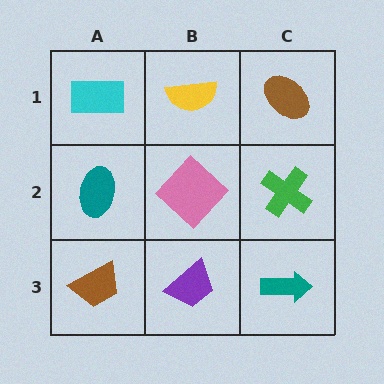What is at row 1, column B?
A yellow semicircle.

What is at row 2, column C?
A green cross.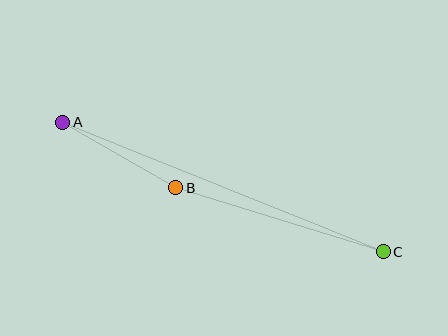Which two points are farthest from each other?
Points A and C are farthest from each other.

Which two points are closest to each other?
Points A and B are closest to each other.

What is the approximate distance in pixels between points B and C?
The distance between B and C is approximately 217 pixels.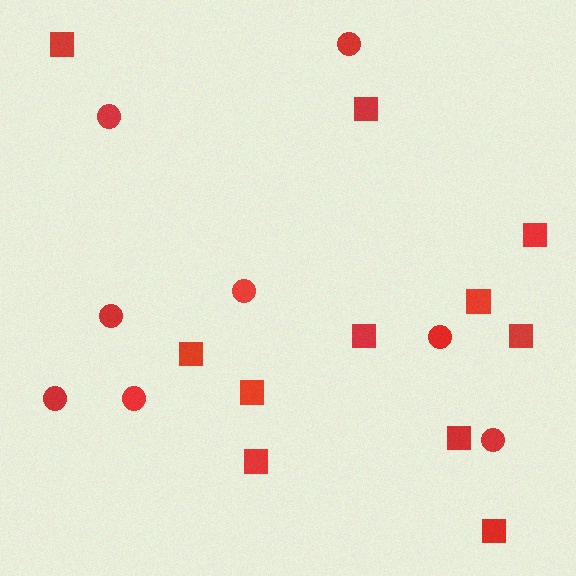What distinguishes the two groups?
There are 2 groups: one group of squares (11) and one group of circles (8).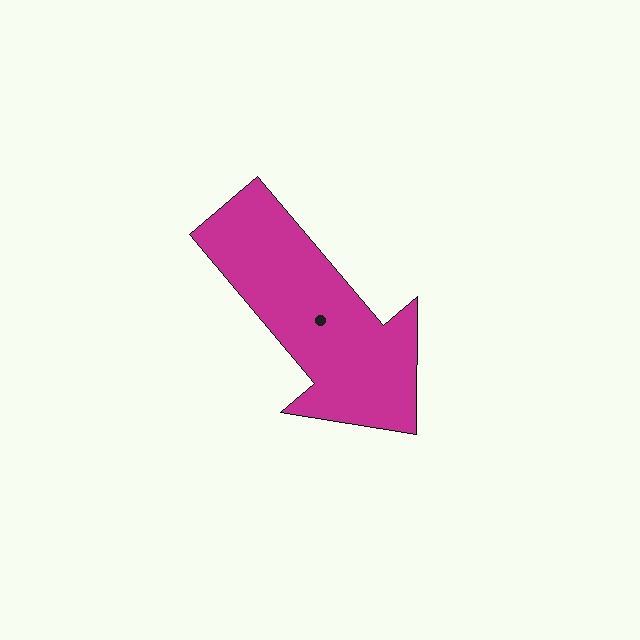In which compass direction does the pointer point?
Southeast.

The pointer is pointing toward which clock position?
Roughly 5 o'clock.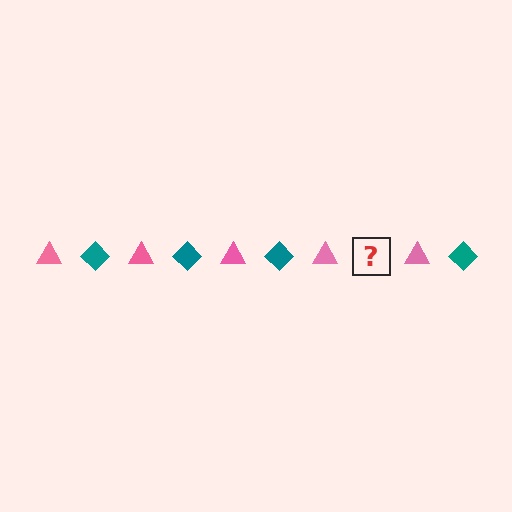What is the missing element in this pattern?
The missing element is a teal diamond.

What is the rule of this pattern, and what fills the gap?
The rule is that the pattern alternates between pink triangle and teal diamond. The gap should be filled with a teal diamond.